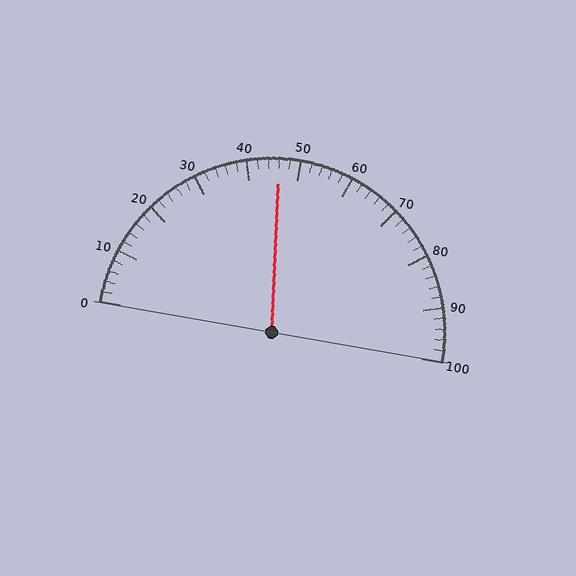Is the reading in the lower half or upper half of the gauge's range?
The reading is in the lower half of the range (0 to 100).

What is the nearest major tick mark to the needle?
The nearest major tick mark is 50.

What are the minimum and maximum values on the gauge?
The gauge ranges from 0 to 100.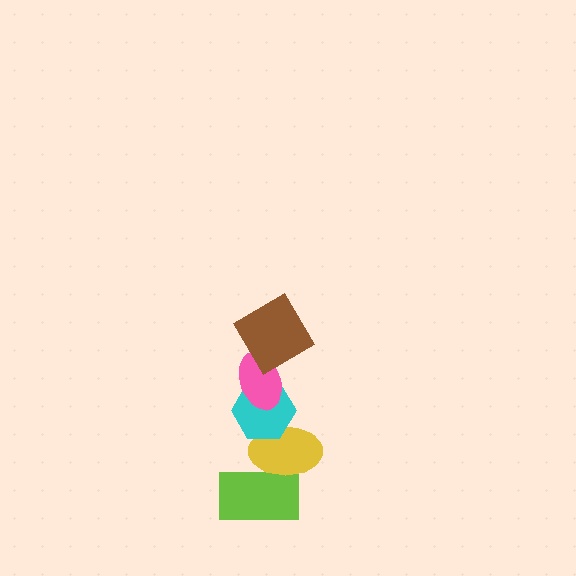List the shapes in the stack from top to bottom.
From top to bottom: the brown diamond, the pink ellipse, the cyan hexagon, the yellow ellipse, the lime rectangle.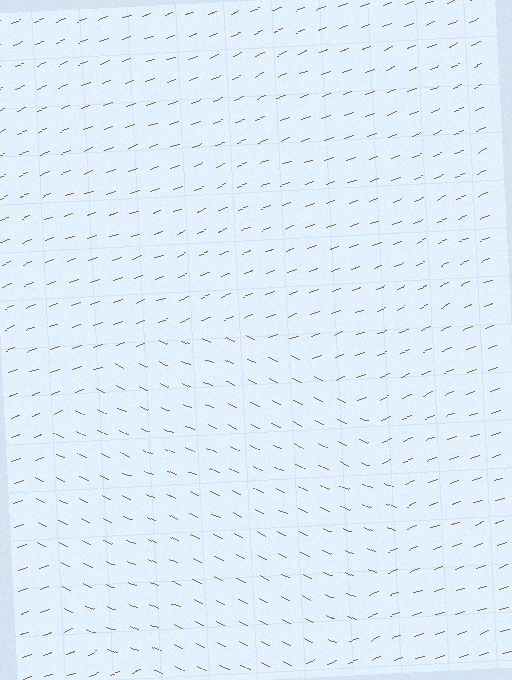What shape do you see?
I see a circle.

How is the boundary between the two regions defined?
The boundary is defined purely by a change in line orientation (approximately 45 degrees difference). All lines are the same color and thickness.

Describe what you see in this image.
The image is filled with small brown line segments. A circle region in the image has lines oriented differently from the surrounding lines, creating a visible texture boundary.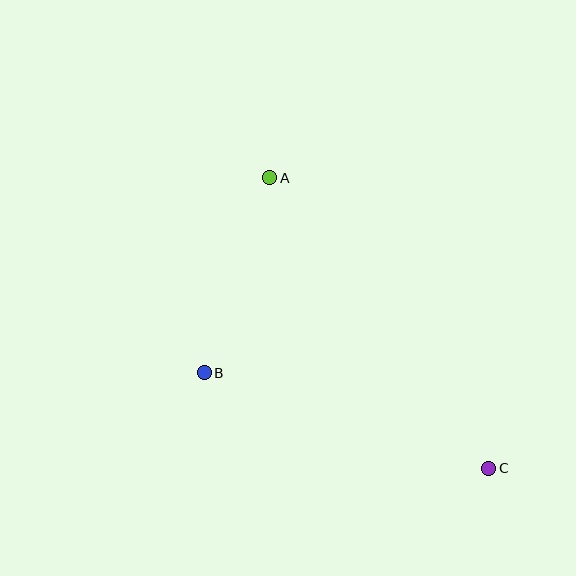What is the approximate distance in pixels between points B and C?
The distance between B and C is approximately 300 pixels.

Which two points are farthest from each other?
Points A and C are farthest from each other.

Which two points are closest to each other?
Points A and B are closest to each other.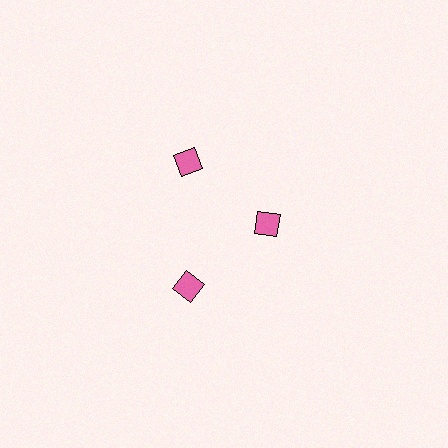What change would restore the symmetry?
The symmetry would be restored by moving it outward, back onto the ring so that all 3 diamonds sit at equal angles and equal distance from the center.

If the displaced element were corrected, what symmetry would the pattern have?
It would have 3-fold rotational symmetry — the pattern would map onto itself every 120 degrees.